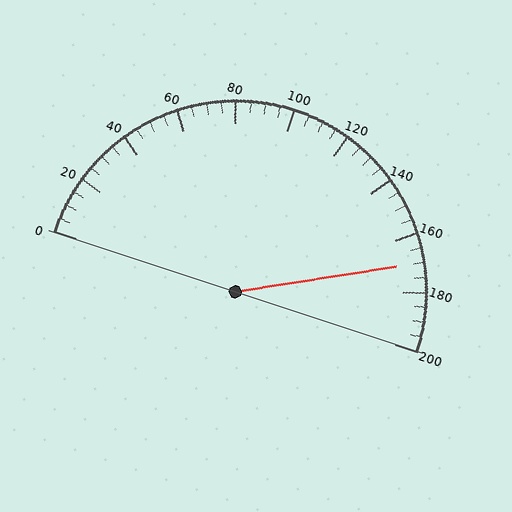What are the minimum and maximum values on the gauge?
The gauge ranges from 0 to 200.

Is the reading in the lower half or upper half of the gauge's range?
The reading is in the upper half of the range (0 to 200).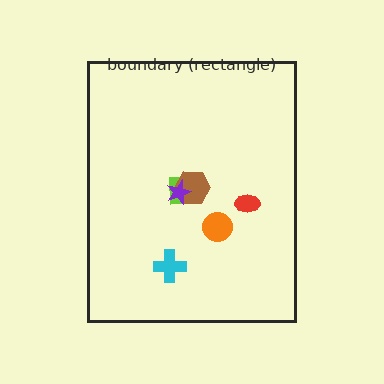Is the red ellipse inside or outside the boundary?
Inside.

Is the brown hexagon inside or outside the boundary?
Inside.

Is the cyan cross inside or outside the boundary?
Inside.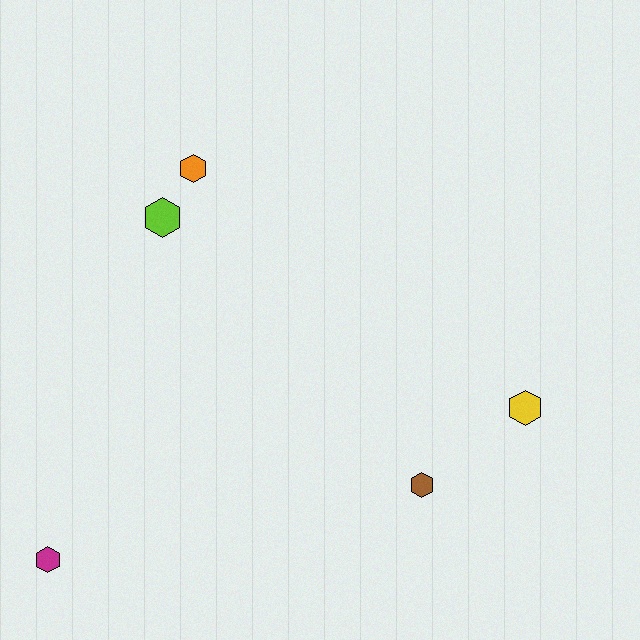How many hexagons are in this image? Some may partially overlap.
There are 5 hexagons.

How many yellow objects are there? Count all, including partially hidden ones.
There is 1 yellow object.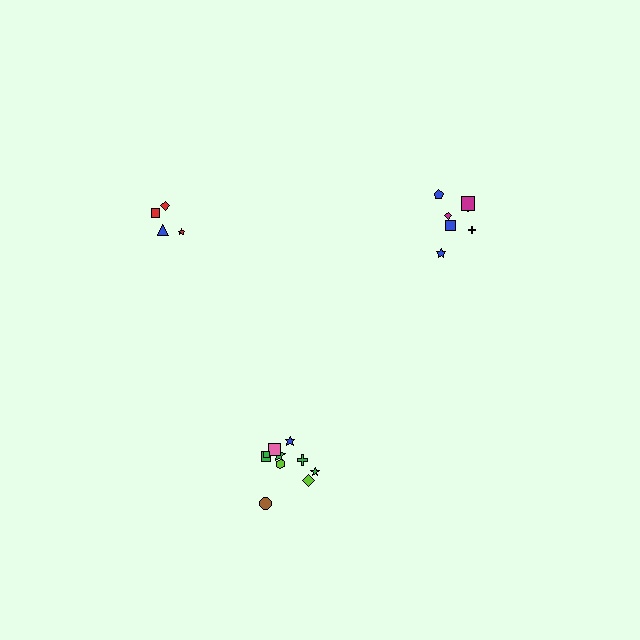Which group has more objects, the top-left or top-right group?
The top-right group.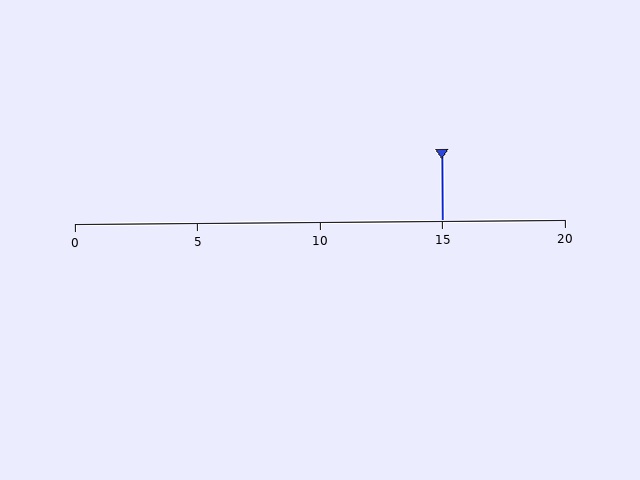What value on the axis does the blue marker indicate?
The marker indicates approximately 15.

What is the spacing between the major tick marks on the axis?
The major ticks are spaced 5 apart.